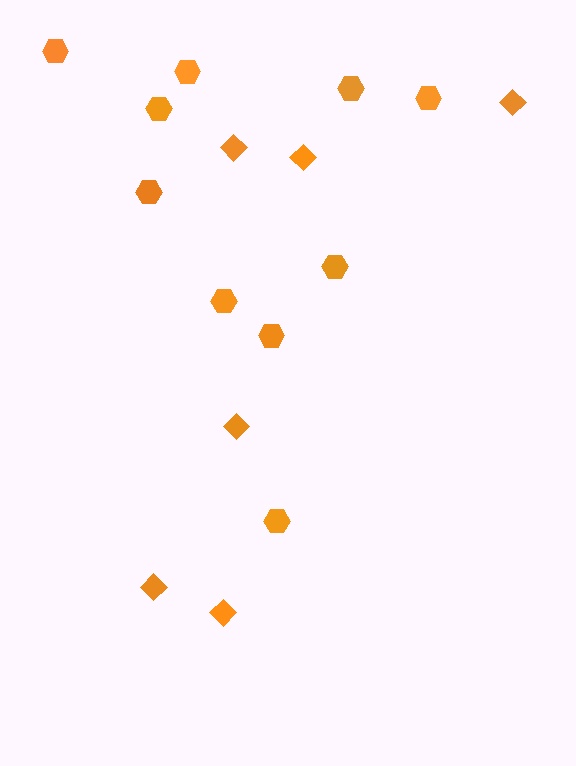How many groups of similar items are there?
There are 2 groups: one group of diamonds (6) and one group of hexagons (10).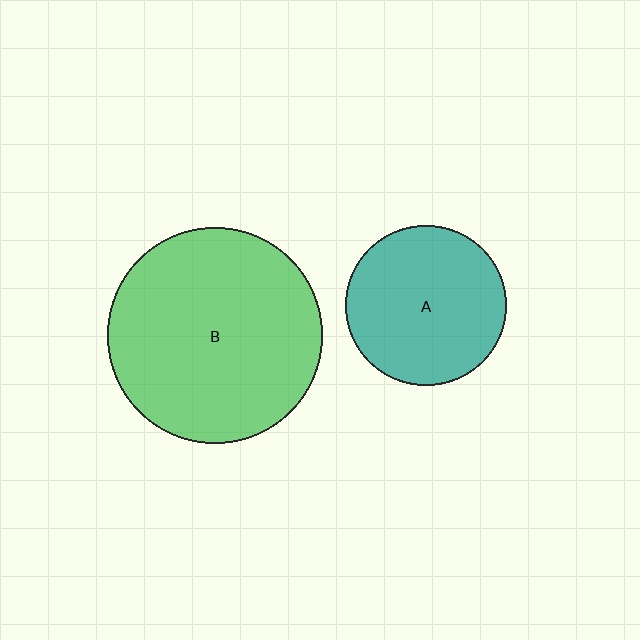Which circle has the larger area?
Circle B (green).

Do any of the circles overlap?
No, none of the circles overlap.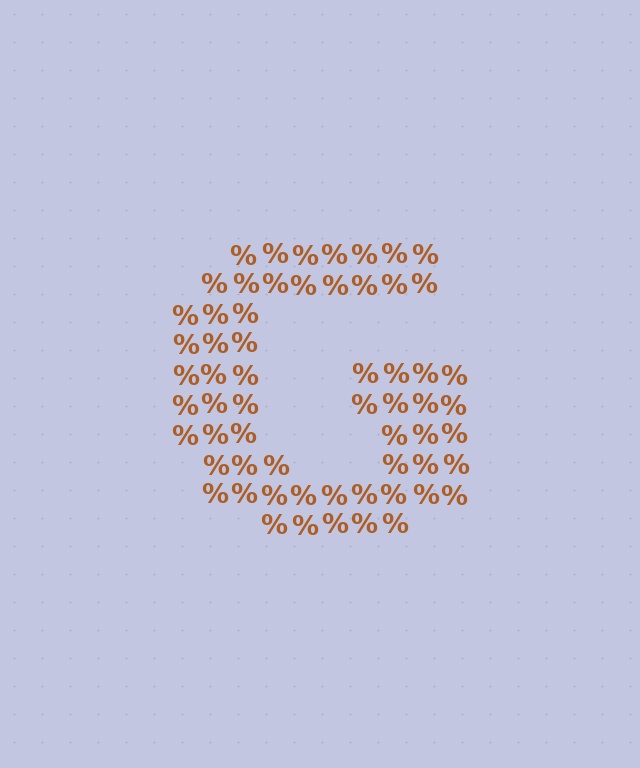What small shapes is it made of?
It is made of small percent signs.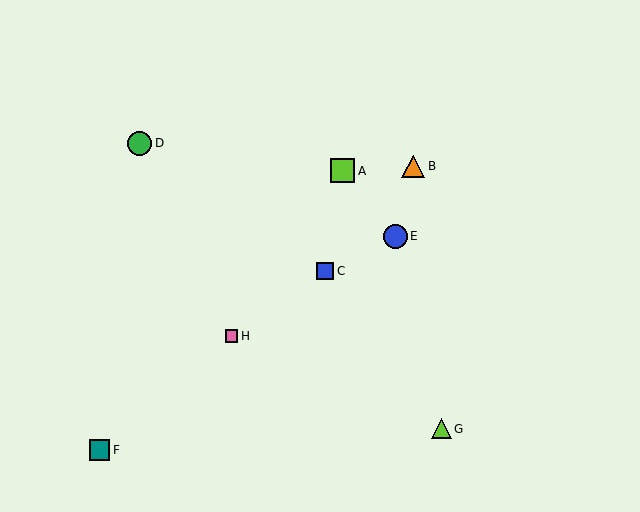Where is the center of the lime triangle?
The center of the lime triangle is at (441, 429).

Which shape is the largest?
The blue circle (labeled E) is the largest.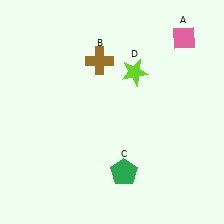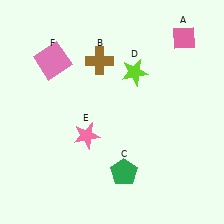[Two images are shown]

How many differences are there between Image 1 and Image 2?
There are 2 differences between the two images.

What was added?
A pink star (E), a pink square (F) were added in Image 2.